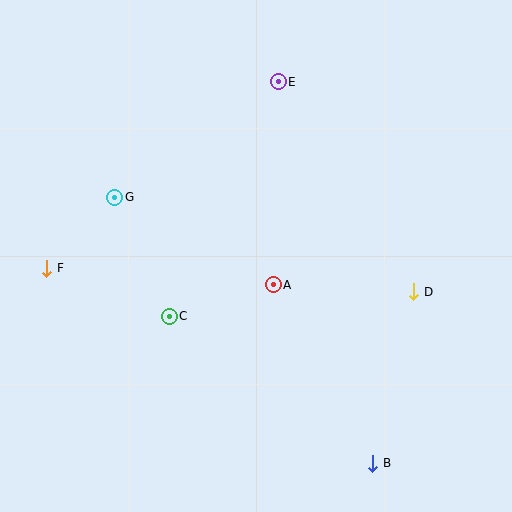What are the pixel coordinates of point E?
Point E is at (278, 82).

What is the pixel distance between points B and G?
The distance between B and G is 371 pixels.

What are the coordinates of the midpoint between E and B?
The midpoint between E and B is at (326, 273).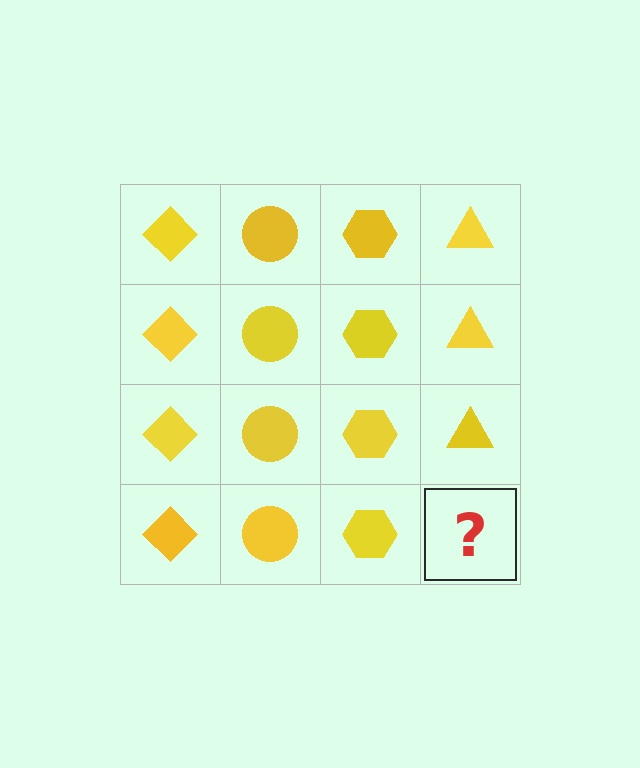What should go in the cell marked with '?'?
The missing cell should contain a yellow triangle.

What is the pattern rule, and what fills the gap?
The rule is that each column has a consistent shape. The gap should be filled with a yellow triangle.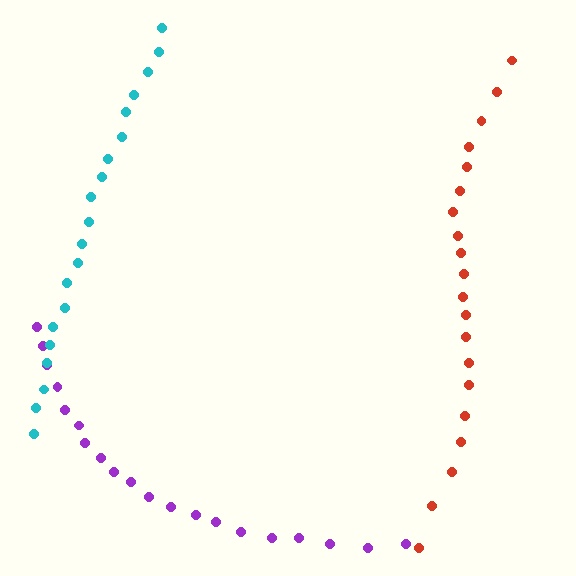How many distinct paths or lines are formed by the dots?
There are 3 distinct paths.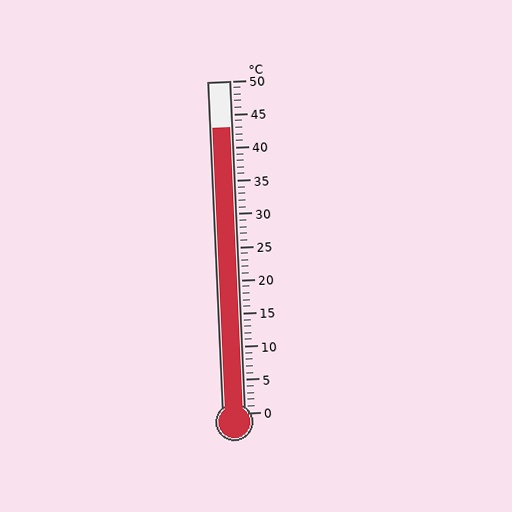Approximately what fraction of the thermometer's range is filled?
The thermometer is filled to approximately 85% of its range.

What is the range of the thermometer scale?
The thermometer scale ranges from 0°C to 50°C.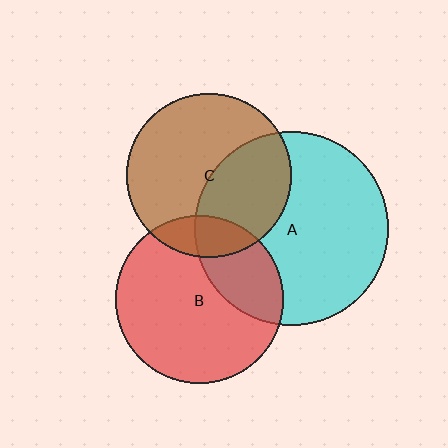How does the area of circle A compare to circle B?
Approximately 1.3 times.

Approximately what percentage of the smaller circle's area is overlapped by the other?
Approximately 15%.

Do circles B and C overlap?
Yes.